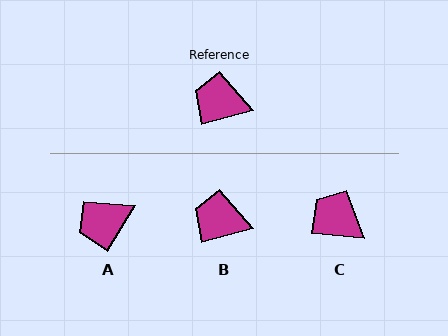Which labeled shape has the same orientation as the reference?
B.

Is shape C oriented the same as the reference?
No, it is off by about 21 degrees.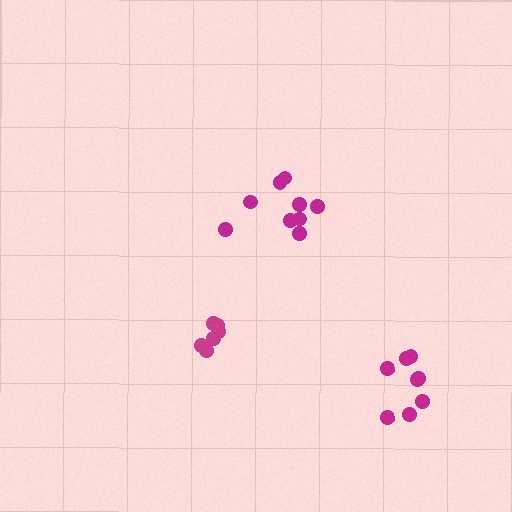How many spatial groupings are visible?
There are 3 spatial groupings.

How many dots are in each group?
Group 1: 8 dots, Group 2: 6 dots, Group 3: 9 dots (23 total).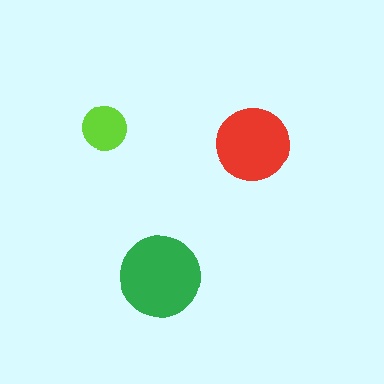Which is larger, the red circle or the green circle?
The green one.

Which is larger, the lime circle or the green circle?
The green one.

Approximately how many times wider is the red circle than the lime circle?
About 1.5 times wider.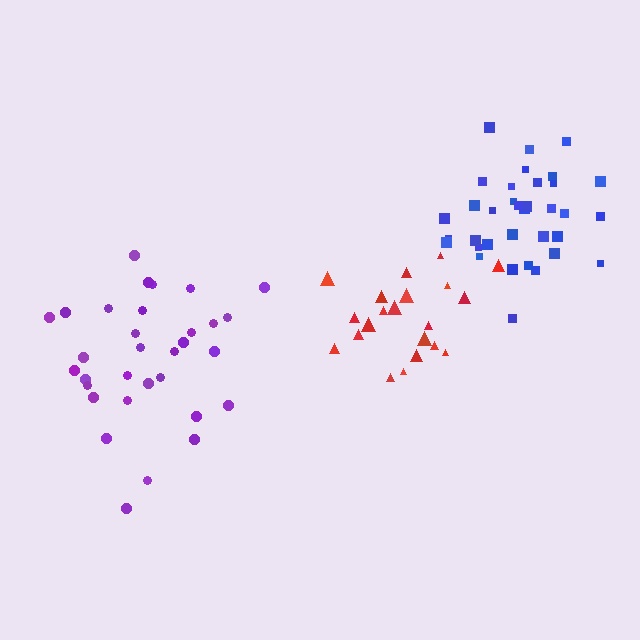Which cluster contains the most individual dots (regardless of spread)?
Blue (35).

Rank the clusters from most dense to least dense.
blue, purple, red.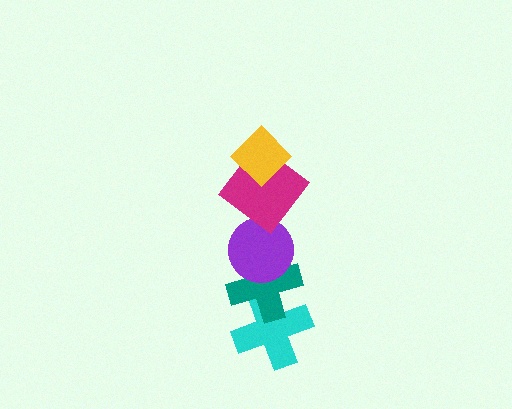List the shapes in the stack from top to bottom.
From top to bottom: the yellow diamond, the magenta diamond, the purple circle, the teal cross, the cyan cross.